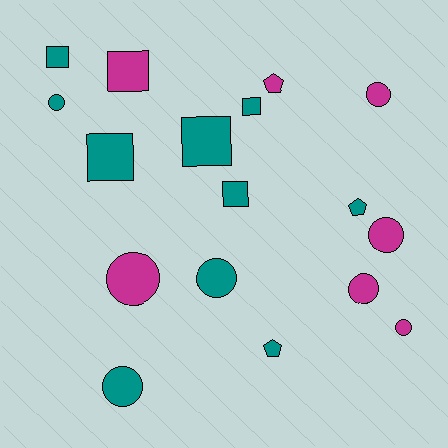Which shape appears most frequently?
Circle, with 8 objects.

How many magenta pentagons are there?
There is 1 magenta pentagon.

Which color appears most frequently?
Teal, with 10 objects.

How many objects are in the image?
There are 17 objects.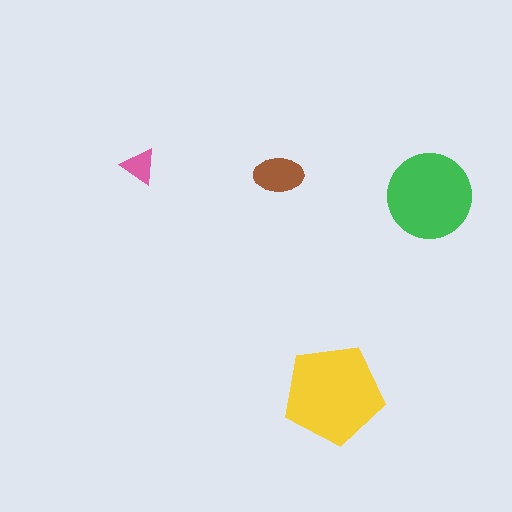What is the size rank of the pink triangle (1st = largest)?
4th.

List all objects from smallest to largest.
The pink triangle, the brown ellipse, the green circle, the yellow pentagon.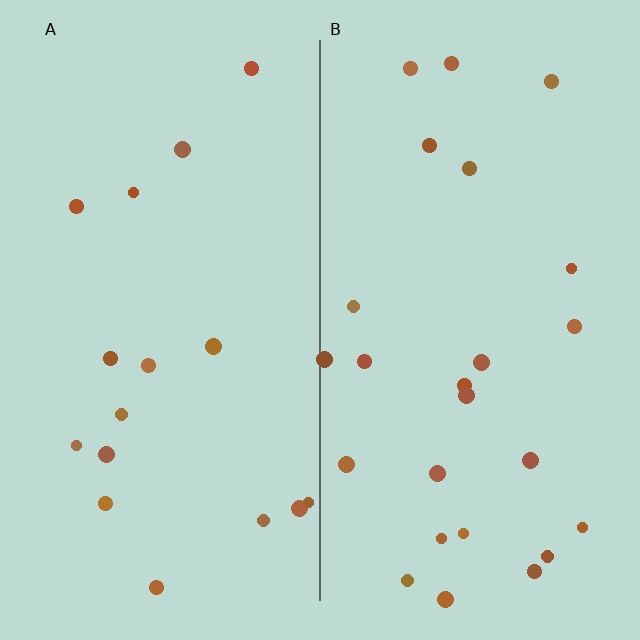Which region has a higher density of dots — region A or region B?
B (the right).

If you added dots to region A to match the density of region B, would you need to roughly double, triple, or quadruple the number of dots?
Approximately double.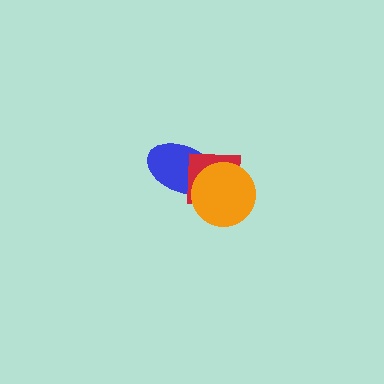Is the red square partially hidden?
Yes, it is partially covered by another shape.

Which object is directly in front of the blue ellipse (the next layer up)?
The red square is directly in front of the blue ellipse.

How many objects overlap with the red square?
2 objects overlap with the red square.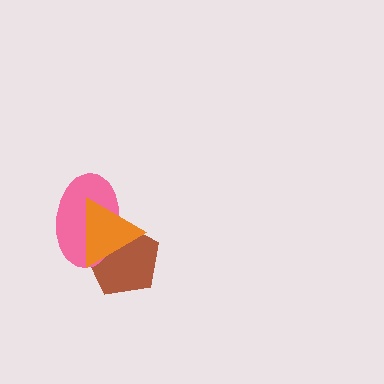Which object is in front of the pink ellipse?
The orange triangle is in front of the pink ellipse.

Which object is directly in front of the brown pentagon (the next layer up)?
The pink ellipse is directly in front of the brown pentagon.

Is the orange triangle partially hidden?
No, no other shape covers it.